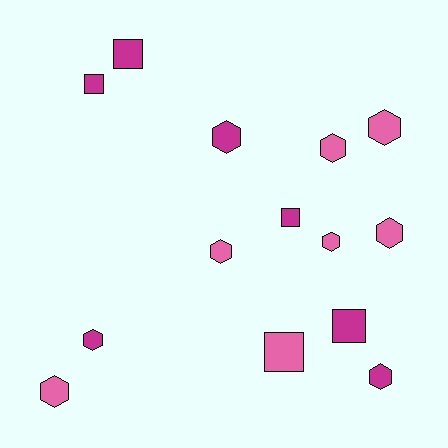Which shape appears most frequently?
Hexagon, with 9 objects.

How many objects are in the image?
There are 14 objects.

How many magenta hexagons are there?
There are 3 magenta hexagons.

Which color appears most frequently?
Magenta, with 7 objects.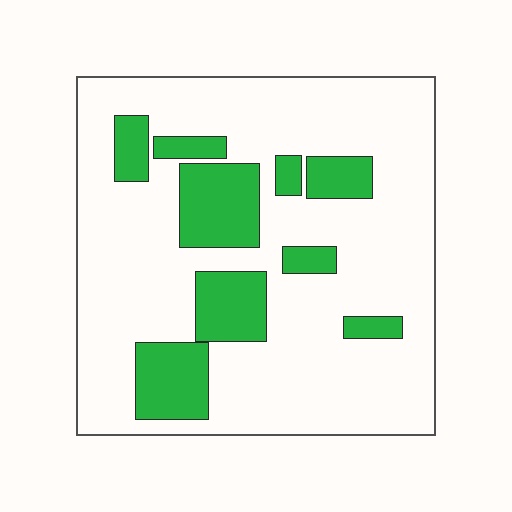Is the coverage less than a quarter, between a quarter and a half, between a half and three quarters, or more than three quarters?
Less than a quarter.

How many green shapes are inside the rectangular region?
9.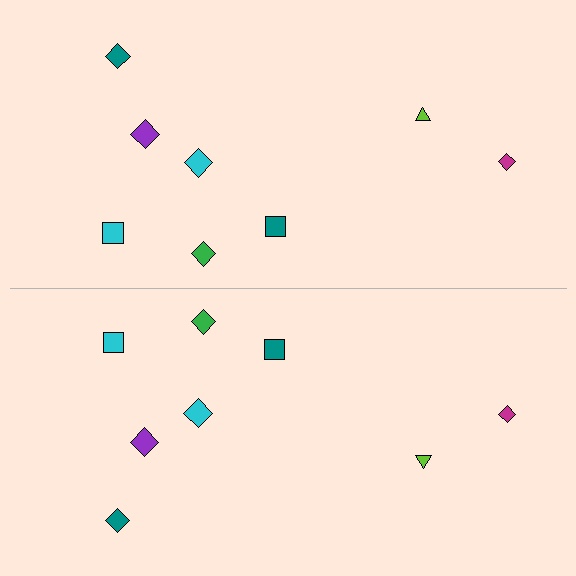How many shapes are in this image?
There are 16 shapes in this image.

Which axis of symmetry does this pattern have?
The pattern has a horizontal axis of symmetry running through the center of the image.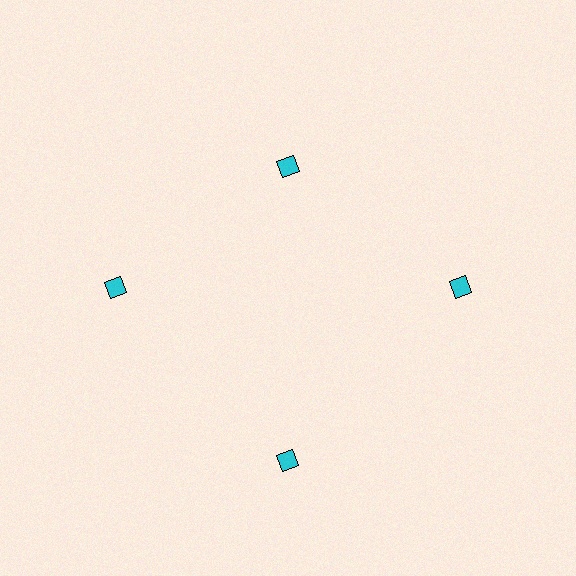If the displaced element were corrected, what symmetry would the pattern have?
It would have 4-fold rotational symmetry — the pattern would map onto itself every 90 degrees.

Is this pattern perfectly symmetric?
No. The 4 cyan diamonds are arranged in a ring, but one element near the 12 o'clock position is pulled inward toward the center, breaking the 4-fold rotational symmetry.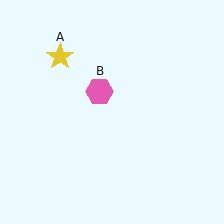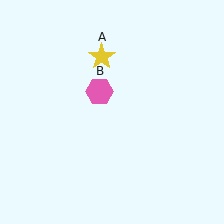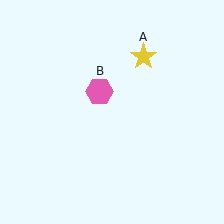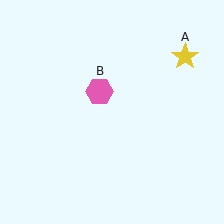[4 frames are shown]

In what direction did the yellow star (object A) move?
The yellow star (object A) moved right.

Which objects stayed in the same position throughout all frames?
Pink hexagon (object B) remained stationary.